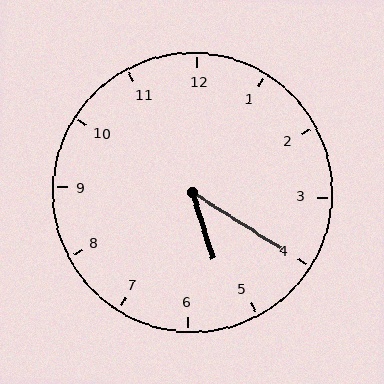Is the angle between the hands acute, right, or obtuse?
It is acute.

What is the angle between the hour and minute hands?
Approximately 40 degrees.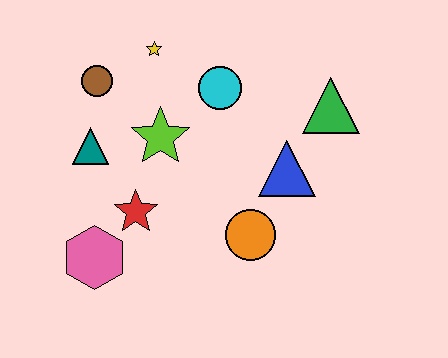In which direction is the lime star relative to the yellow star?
The lime star is below the yellow star.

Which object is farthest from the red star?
The green triangle is farthest from the red star.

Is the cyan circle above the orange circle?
Yes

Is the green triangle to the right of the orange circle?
Yes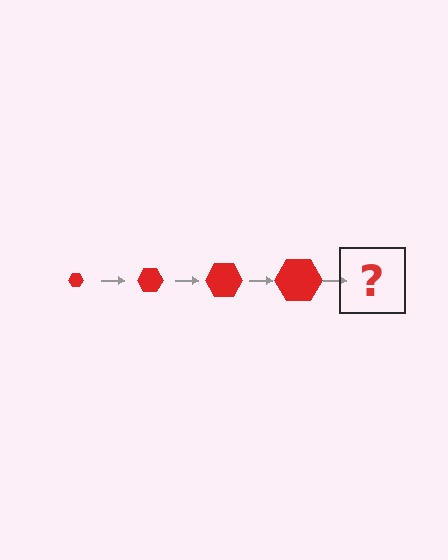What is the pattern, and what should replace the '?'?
The pattern is that the hexagon gets progressively larger each step. The '?' should be a red hexagon, larger than the previous one.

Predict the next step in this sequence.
The next step is a red hexagon, larger than the previous one.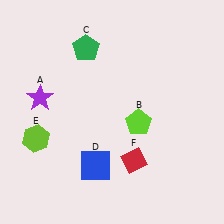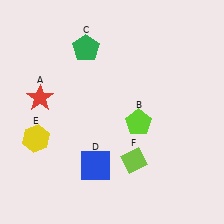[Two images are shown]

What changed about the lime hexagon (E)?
In Image 1, E is lime. In Image 2, it changed to yellow.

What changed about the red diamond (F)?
In Image 1, F is red. In Image 2, it changed to lime.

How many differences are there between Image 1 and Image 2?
There are 3 differences between the two images.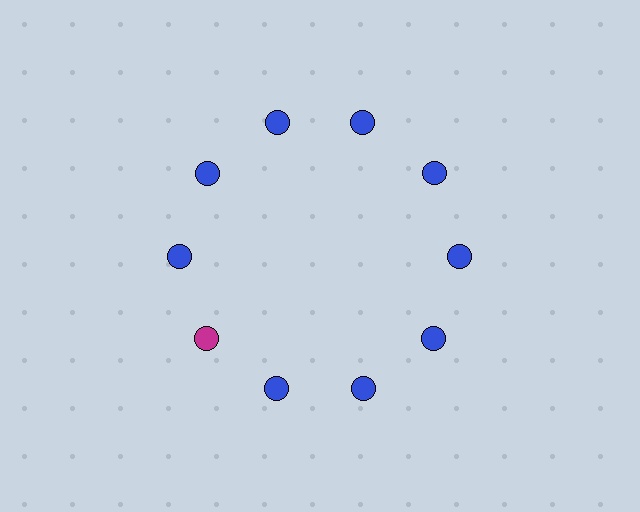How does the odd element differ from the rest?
It has a different color: magenta instead of blue.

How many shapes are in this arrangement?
There are 10 shapes arranged in a ring pattern.